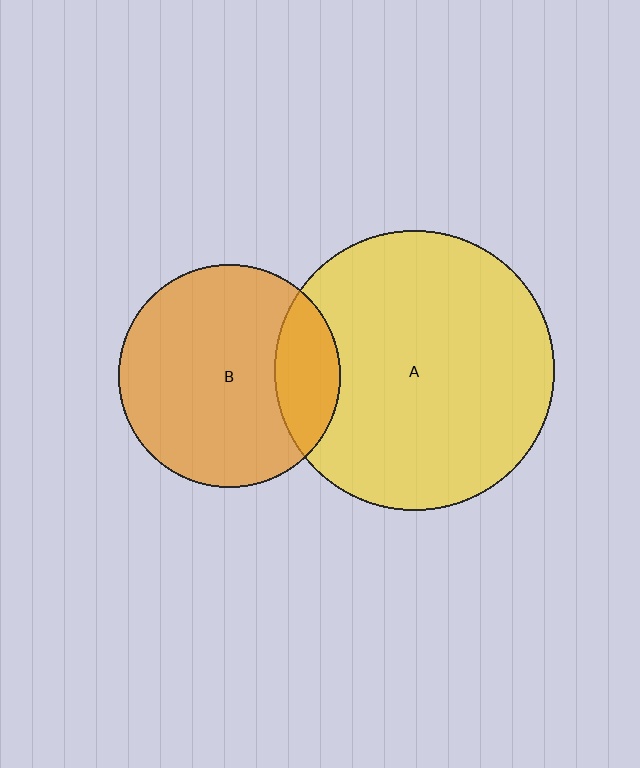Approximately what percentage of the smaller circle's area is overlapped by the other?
Approximately 20%.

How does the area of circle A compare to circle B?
Approximately 1.6 times.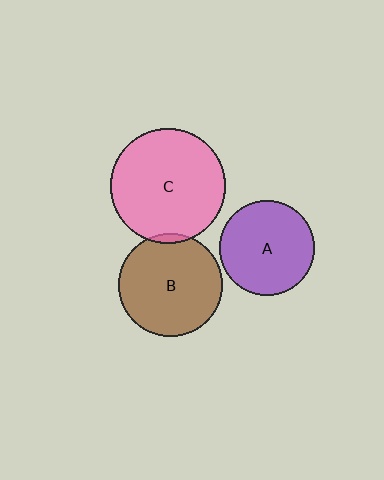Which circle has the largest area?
Circle C (pink).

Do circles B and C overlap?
Yes.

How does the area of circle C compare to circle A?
Approximately 1.5 times.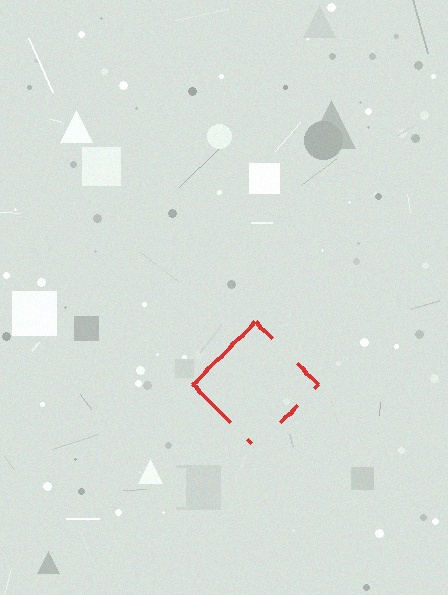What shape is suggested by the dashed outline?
The dashed outline suggests a diamond.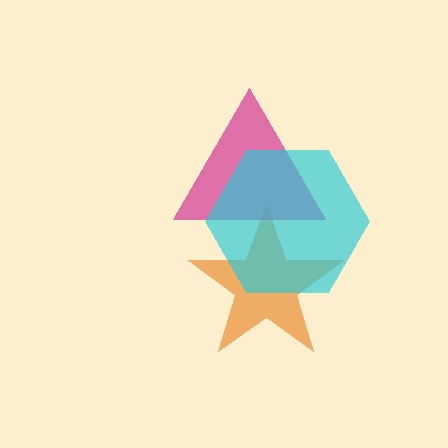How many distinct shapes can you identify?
There are 3 distinct shapes: an orange star, a magenta triangle, a cyan hexagon.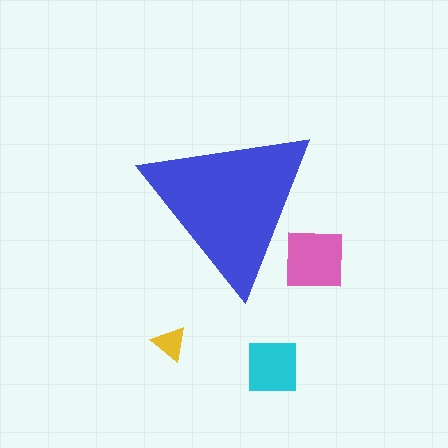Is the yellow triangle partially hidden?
No, the yellow triangle is fully visible.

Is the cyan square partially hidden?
No, the cyan square is fully visible.